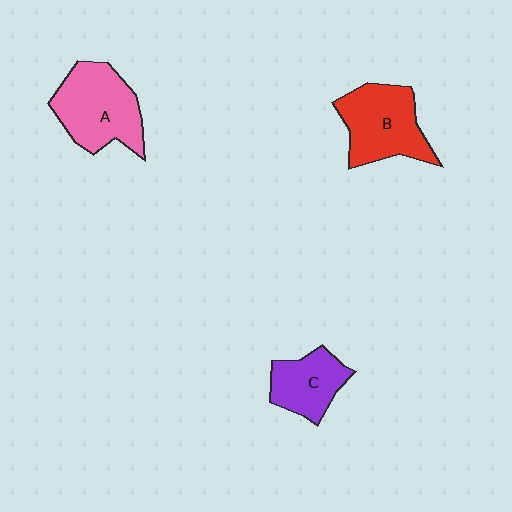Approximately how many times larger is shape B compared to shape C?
Approximately 1.4 times.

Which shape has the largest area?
Shape A (pink).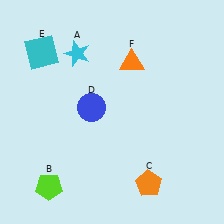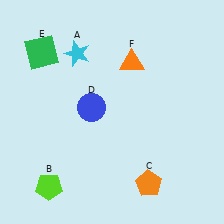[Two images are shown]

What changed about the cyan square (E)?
In Image 1, E is cyan. In Image 2, it changed to green.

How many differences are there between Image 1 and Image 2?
There is 1 difference between the two images.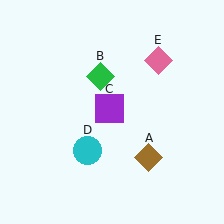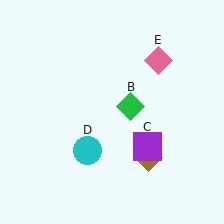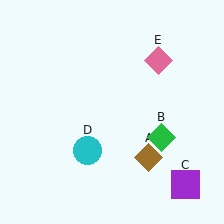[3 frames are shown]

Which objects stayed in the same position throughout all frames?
Brown diamond (object A) and cyan circle (object D) and pink diamond (object E) remained stationary.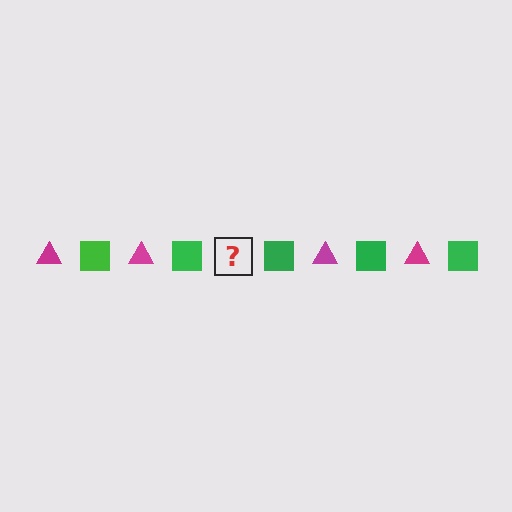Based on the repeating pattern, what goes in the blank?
The blank should be a magenta triangle.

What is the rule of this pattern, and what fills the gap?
The rule is that the pattern alternates between magenta triangle and green square. The gap should be filled with a magenta triangle.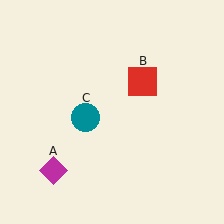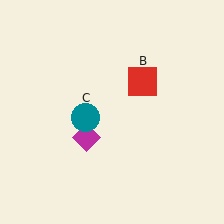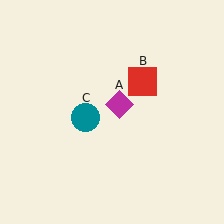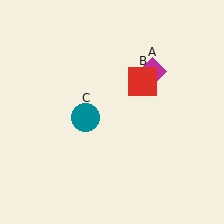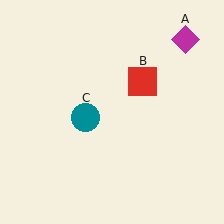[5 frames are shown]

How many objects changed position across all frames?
1 object changed position: magenta diamond (object A).